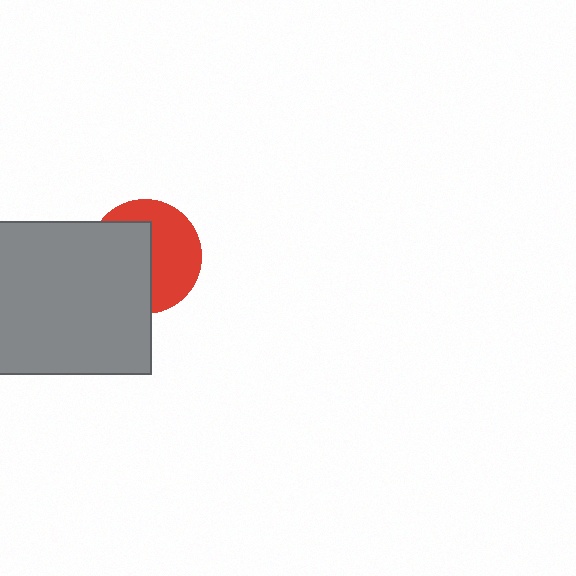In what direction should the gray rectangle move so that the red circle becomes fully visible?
The gray rectangle should move left. That is the shortest direction to clear the overlap and leave the red circle fully visible.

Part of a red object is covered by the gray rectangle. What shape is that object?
It is a circle.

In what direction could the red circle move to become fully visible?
The red circle could move right. That would shift it out from behind the gray rectangle entirely.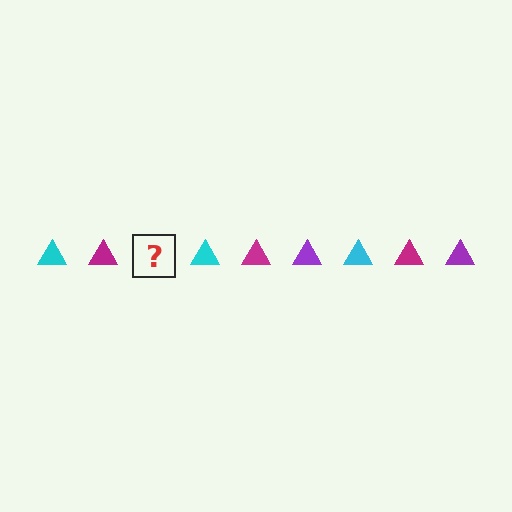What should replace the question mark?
The question mark should be replaced with a purple triangle.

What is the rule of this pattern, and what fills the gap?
The rule is that the pattern cycles through cyan, magenta, purple triangles. The gap should be filled with a purple triangle.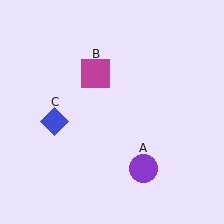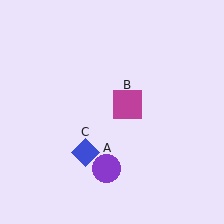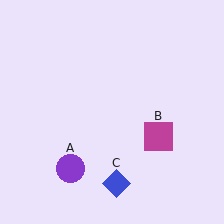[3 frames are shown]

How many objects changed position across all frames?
3 objects changed position: purple circle (object A), magenta square (object B), blue diamond (object C).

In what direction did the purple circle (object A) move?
The purple circle (object A) moved left.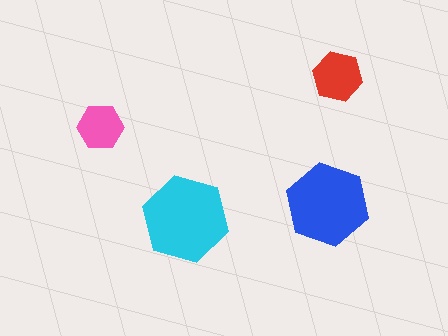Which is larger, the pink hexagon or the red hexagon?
The red one.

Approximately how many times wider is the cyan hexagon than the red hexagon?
About 1.5 times wider.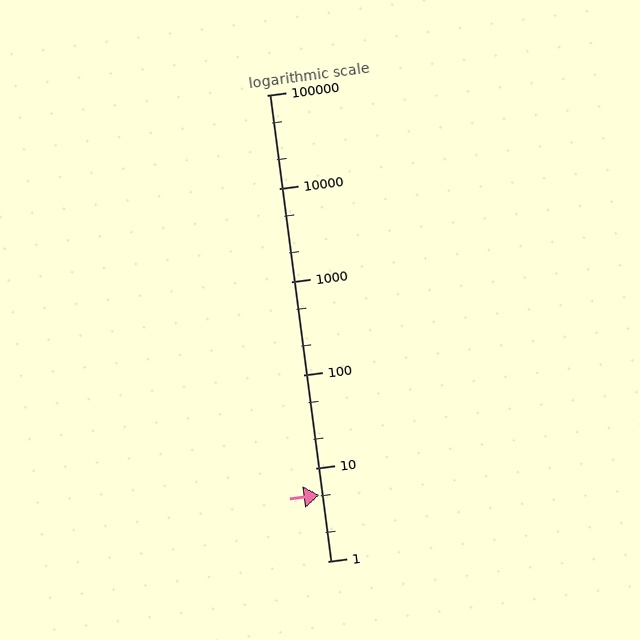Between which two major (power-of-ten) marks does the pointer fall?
The pointer is between 1 and 10.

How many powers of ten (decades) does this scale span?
The scale spans 5 decades, from 1 to 100000.